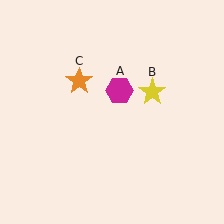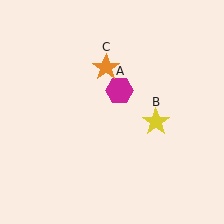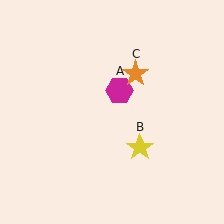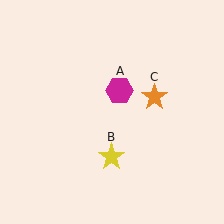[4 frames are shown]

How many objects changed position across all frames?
2 objects changed position: yellow star (object B), orange star (object C).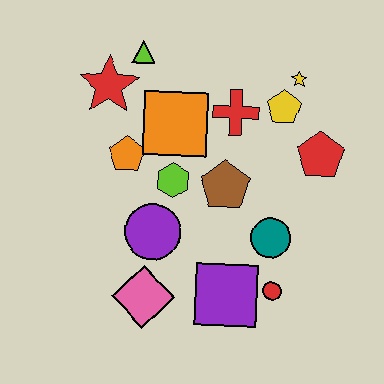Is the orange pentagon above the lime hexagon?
Yes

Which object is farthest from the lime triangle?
The red circle is farthest from the lime triangle.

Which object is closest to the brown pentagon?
The lime hexagon is closest to the brown pentagon.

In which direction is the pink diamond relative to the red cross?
The pink diamond is below the red cross.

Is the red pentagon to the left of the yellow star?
No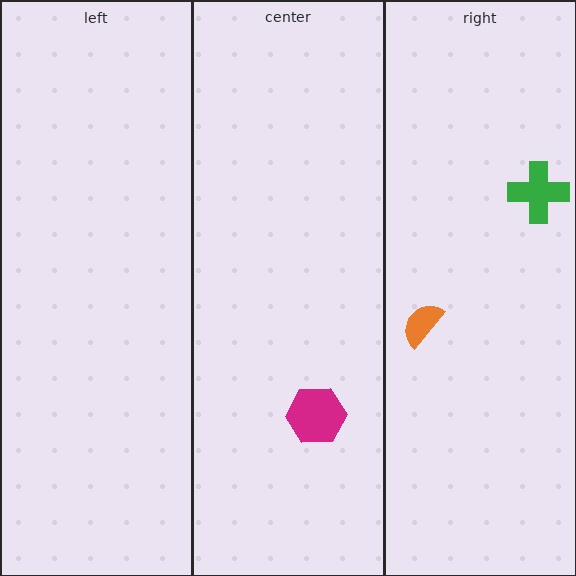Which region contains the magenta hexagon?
The center region.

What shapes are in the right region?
The green cross, the orange semicircle.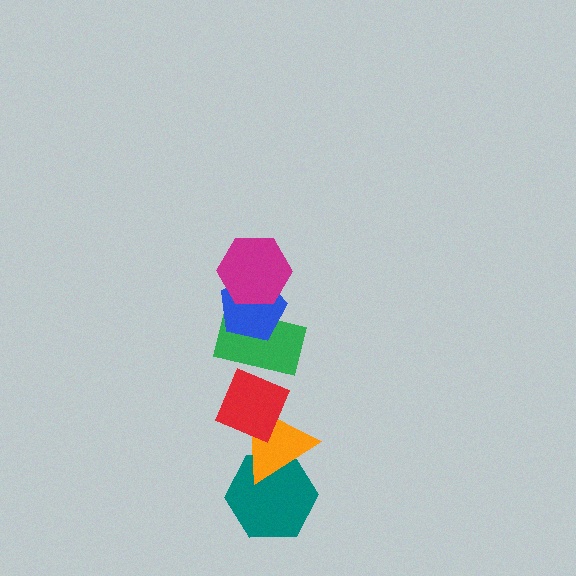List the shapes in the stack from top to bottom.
From top to bottom: the magenta hexagon, the blue pentagon, the green rectangle, the red diamond, the orange triangle, the teal hexagon.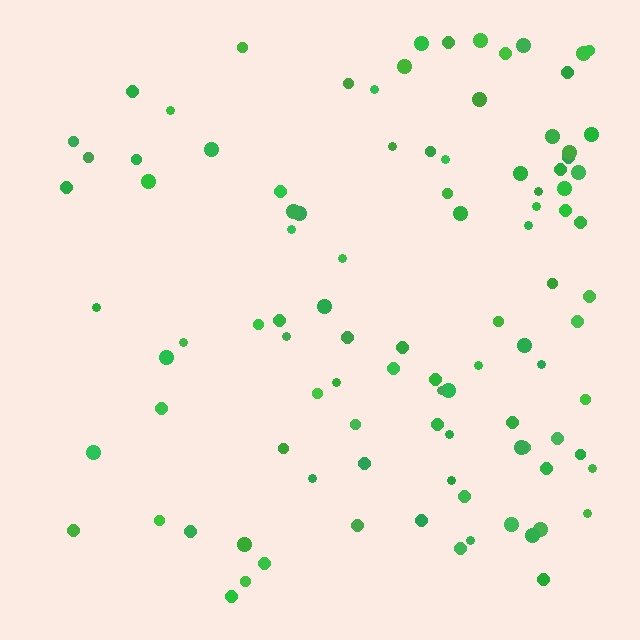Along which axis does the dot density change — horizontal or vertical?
Horizontal.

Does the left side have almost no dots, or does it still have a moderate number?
Still a moderate number, just noticeably fewer than the right.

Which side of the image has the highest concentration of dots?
The right.